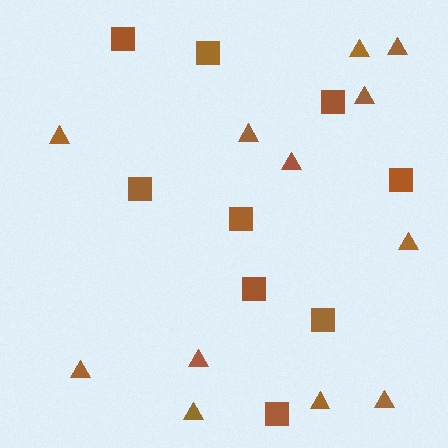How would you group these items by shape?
There are 2 groups: one group of squares (9) and one group of triangles (12).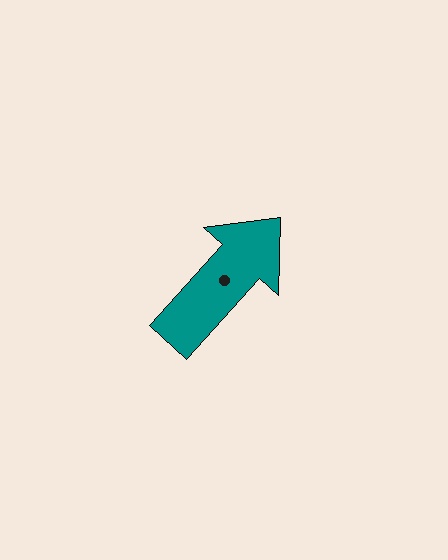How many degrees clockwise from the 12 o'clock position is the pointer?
Approximately 42 degrees.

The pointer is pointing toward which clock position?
Roughly 1 o'clock.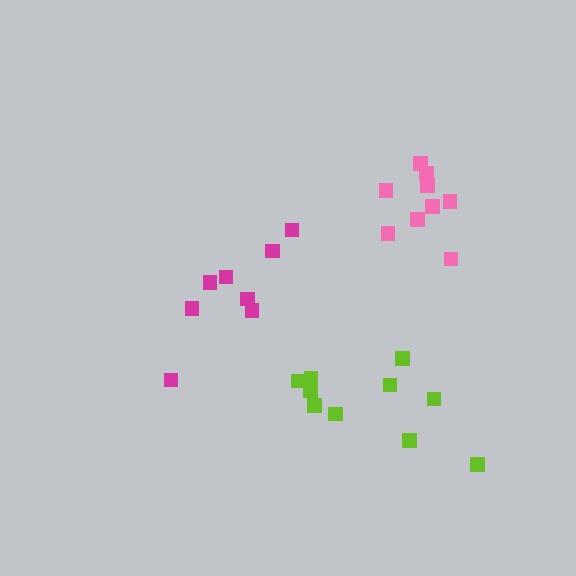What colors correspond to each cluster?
The clusters are colored: lime, magenta, pink.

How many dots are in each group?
Group 1: 10 dots, Group 2: 8 dots, Group 3: 9 dots (27 total).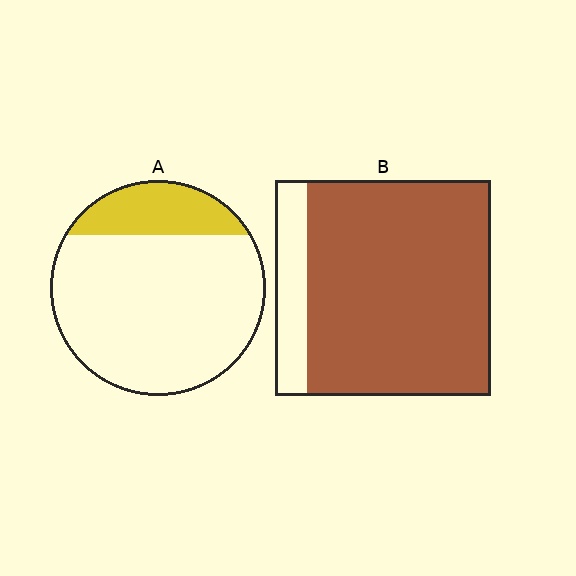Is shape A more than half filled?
No.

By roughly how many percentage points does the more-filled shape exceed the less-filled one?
By roughly 65 percentage points (B over A).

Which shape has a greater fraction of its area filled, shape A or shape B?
Shape B.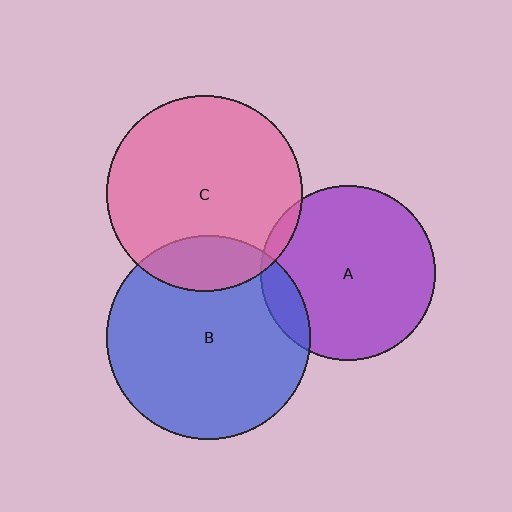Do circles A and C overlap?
Yes.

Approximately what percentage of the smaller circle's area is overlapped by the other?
Approximately 5%.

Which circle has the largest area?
Circle B (blue).